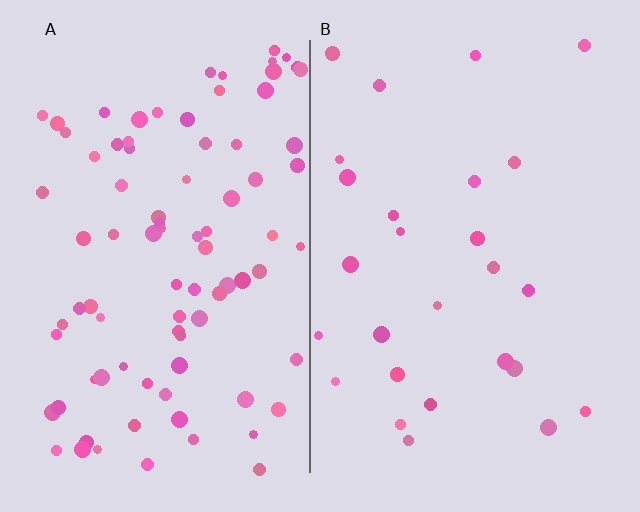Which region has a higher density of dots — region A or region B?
A (the left).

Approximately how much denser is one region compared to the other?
Approximately 3.2× — region A over region B.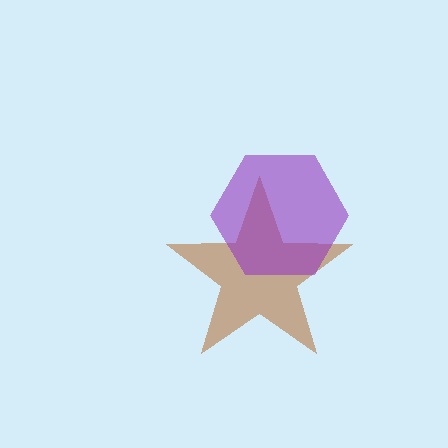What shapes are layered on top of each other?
The layered shapes are: a brown star, a purple hexagon.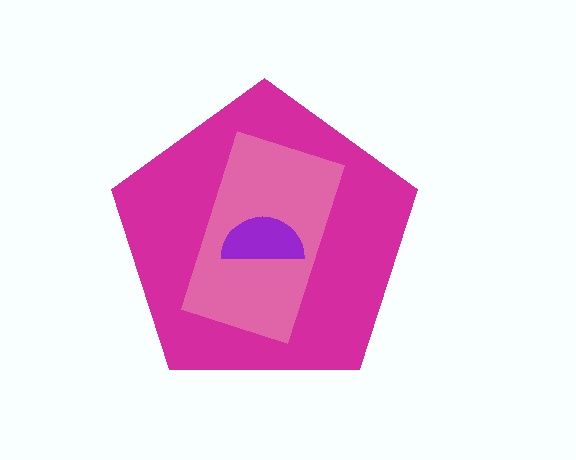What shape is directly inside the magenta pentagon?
The pink rectangle.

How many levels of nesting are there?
3.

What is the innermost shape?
The purple semicircle.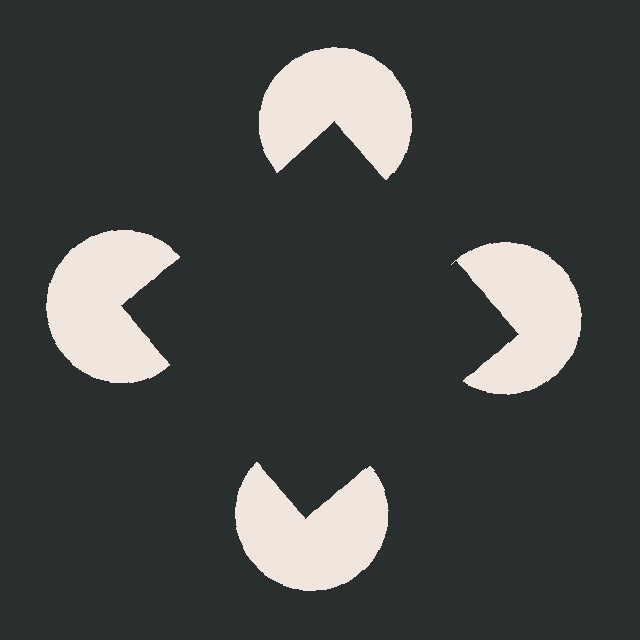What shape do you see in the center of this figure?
An illusory square — its edges are inferred from the aligned wedge cuts in the pac-man discs, not physically drawn.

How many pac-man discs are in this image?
There are 4 — one at each vertex of the illusory square.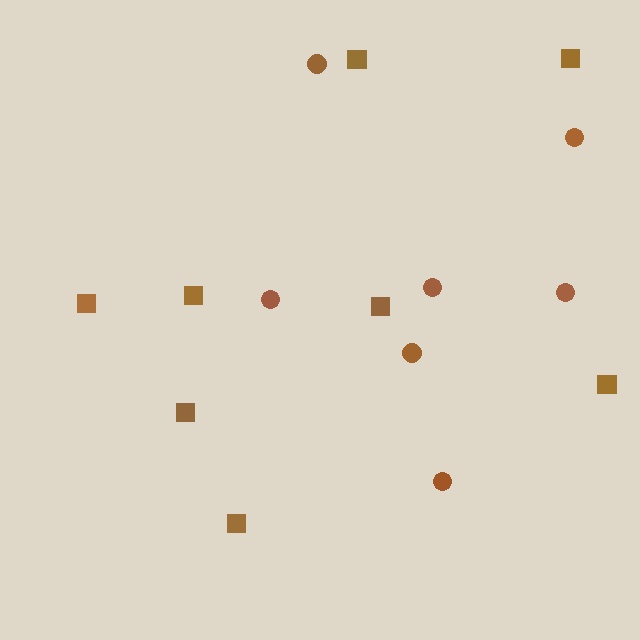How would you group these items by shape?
There are 2 groups: one group of squares (8) and one group of circles (7).